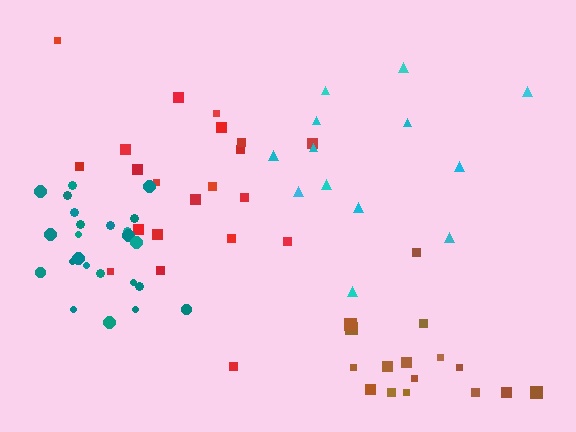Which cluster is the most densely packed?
Teal.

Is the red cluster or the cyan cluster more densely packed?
Red.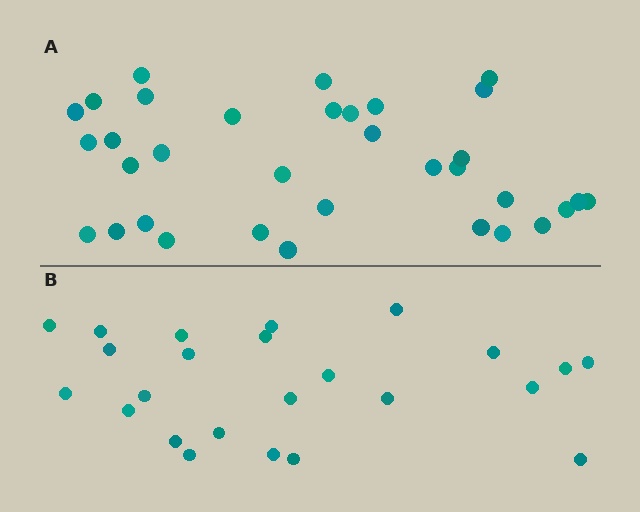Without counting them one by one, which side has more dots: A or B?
Region A (the top region) has more dots.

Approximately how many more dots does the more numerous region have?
Region A has roughly 10 or so more dots than region B.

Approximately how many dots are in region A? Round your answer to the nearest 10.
About 30 dots. (The exact count is 34, which rounds to 30.)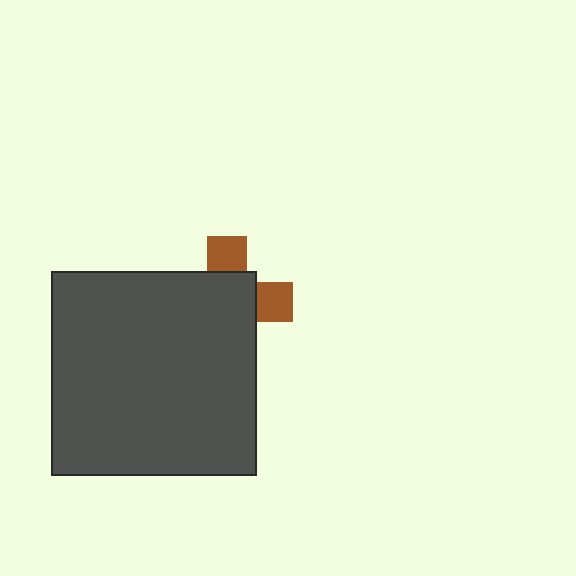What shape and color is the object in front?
The object in front is a dark gray square.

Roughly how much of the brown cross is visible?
A small part of it is visible (roughly 32%).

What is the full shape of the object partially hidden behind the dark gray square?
The partially hidden object is a brown cross.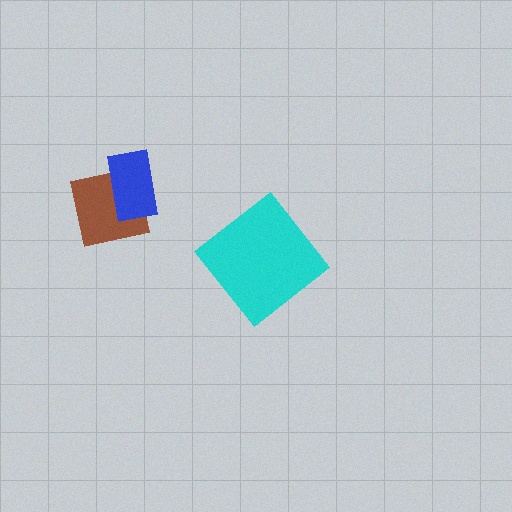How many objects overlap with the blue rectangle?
1 object overlaps with the blue rectangle.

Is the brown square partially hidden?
Yes, it is partially covered by another shape.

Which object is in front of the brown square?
The blue rectangle is in front of the brown square.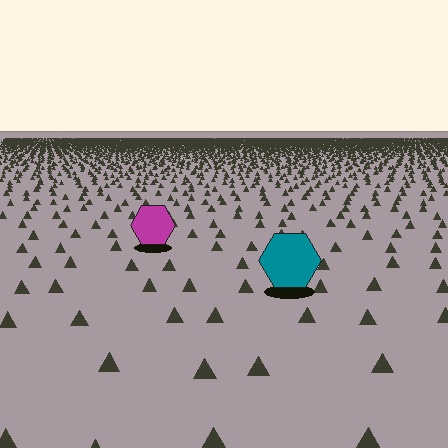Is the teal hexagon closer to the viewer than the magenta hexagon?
Yes. The teal hexagon is closer — you can tell from the texture gradient: the ground texture is coarser near it.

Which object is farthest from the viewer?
The magenta hexagon is farthest from the viewer. It appears smaller and the ground texture around it is denser.